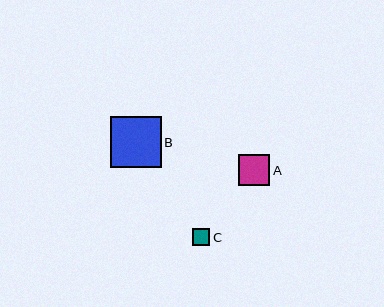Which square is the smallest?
Square C is the smallest with a size of approximately 17 pixels.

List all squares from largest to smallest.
From largest to smallest: B, A, C.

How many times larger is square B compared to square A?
Square B is approximately 1.6 times the size of square A.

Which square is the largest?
Square B is the largest with a size of approximately 51 pixels.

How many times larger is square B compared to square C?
Square B is approximately 3.0 times the size of square C.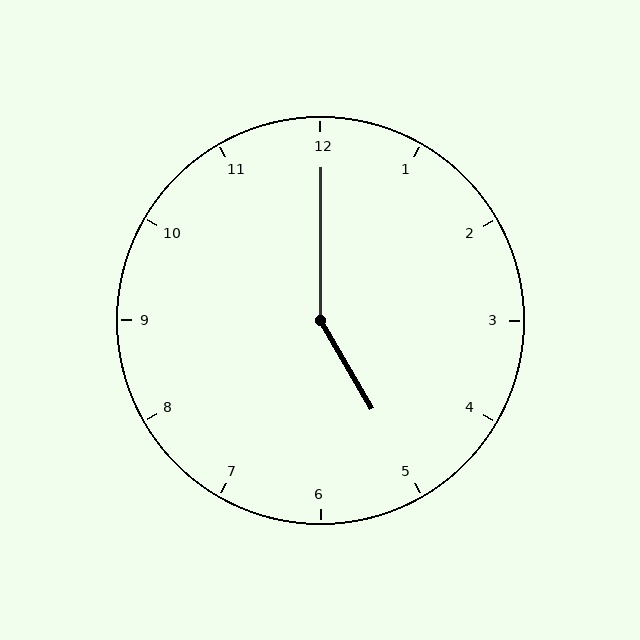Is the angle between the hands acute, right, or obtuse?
It is obtuse.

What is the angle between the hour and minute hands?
Approximately 150 degrees.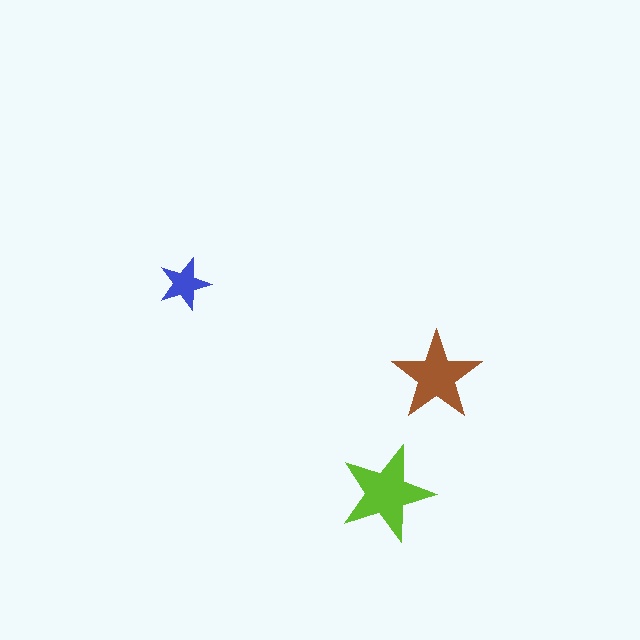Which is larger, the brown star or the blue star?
The brown one.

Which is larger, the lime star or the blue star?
The lime one.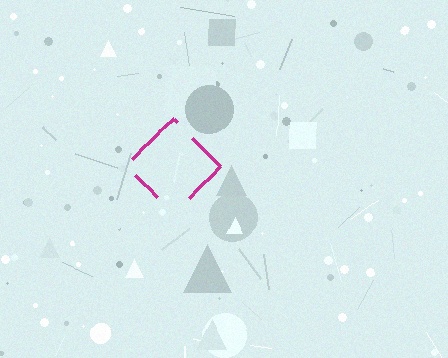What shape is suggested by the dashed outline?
The dashed outline suggests a diamond.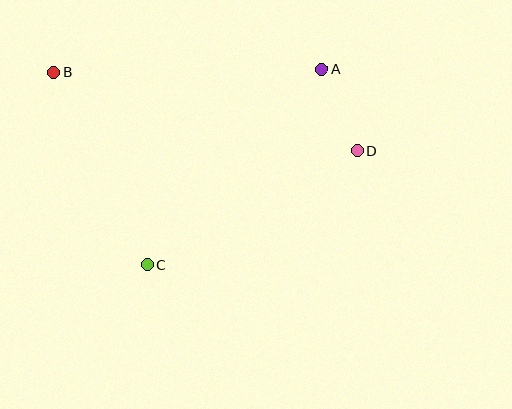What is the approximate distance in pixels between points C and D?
The distance between C and D is approximately 239 pixels.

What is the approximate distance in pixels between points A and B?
The distance between A and B is approximately 268 pixels.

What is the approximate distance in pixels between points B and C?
The distance between B and C is approximately 214 pixels.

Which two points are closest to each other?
Points A and D are closest to each other.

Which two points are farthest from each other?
Points B and D are farthest from each other.